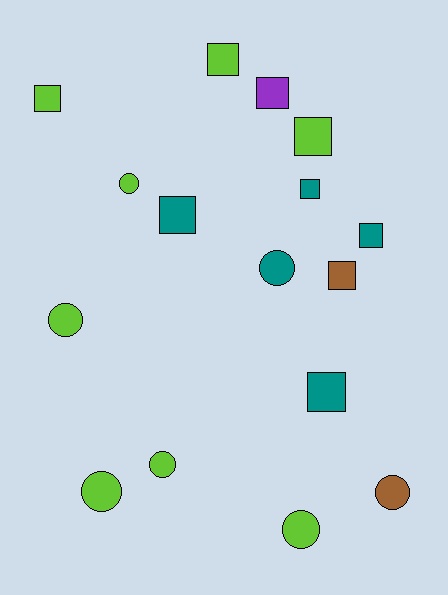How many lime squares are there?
There are 3 lime squares.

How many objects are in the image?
There are 16 objects.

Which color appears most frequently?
Lime, with 8 objects.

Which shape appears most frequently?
Square, with 9 objects.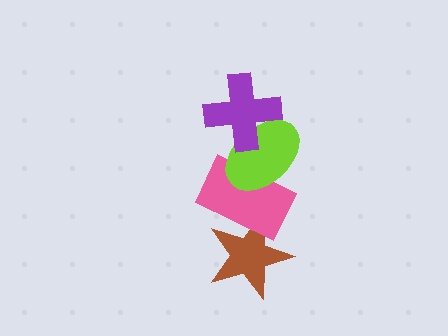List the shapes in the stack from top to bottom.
From top to bottom: the purple cross, the lime ellipse, the pink rectangle, the brown star.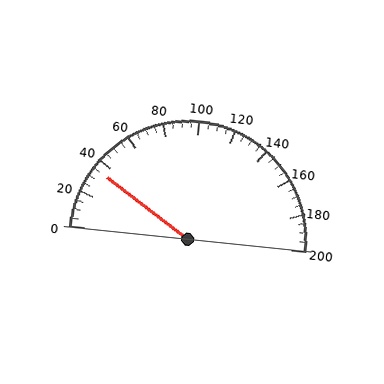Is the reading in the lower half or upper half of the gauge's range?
The reading is in the lower half of the range (0 to 200).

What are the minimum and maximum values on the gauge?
The gauge ranges from 0 to 200.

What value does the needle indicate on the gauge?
The needle indicates approximately 35.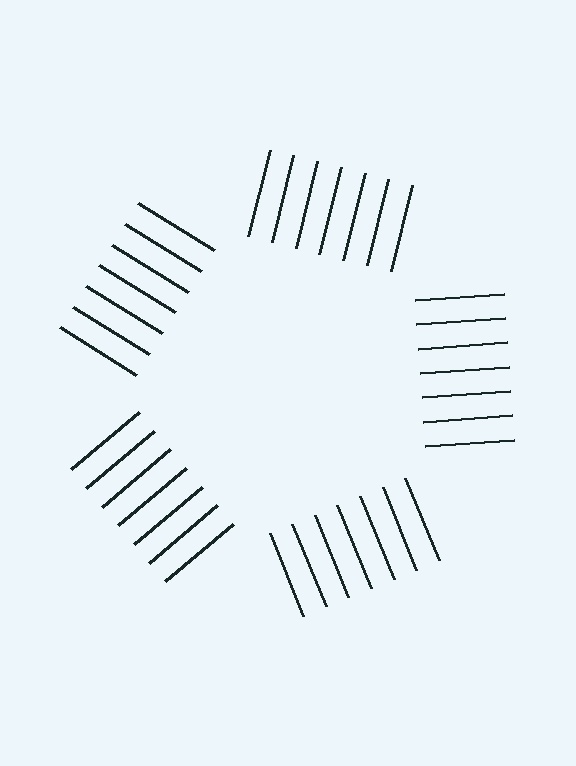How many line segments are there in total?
35 — 7 along each of the 5 edges.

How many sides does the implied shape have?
5 sides — the line-ends trace a pentagon.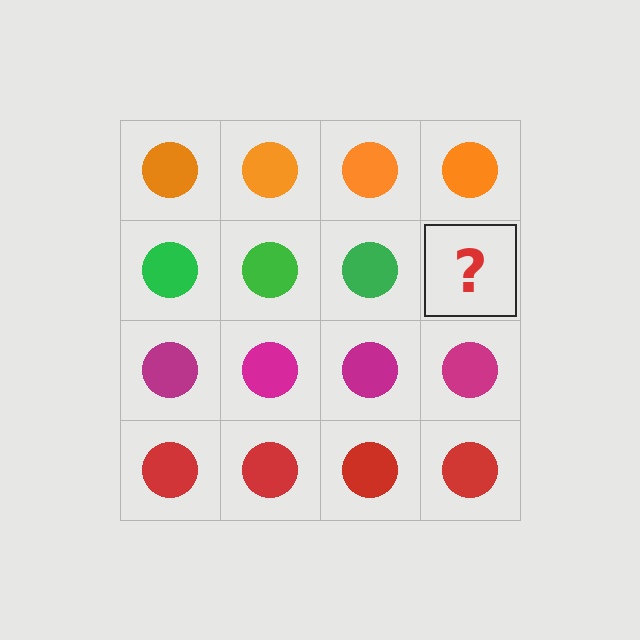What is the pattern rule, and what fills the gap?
The rule is that each row has a consistent color. The gap should be filled with a green circle.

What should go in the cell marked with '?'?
The missing cell should contain a green circle.